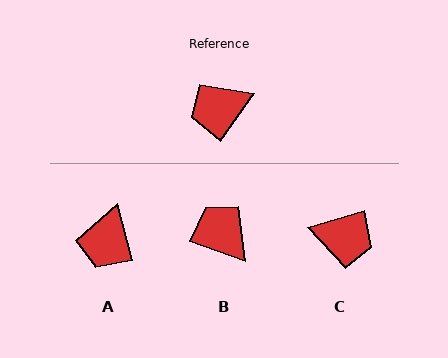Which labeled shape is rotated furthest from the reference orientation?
C, about 142 degrees away.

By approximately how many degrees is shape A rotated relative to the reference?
Approximately 50 degrees counter-clockwise.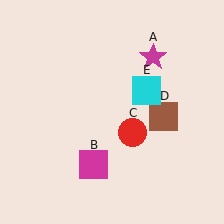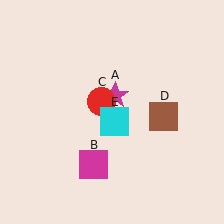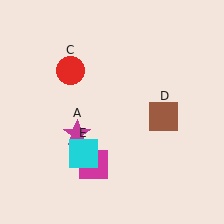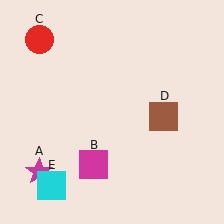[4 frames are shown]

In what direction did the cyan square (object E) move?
The cyan square (object E) moved down and to the left.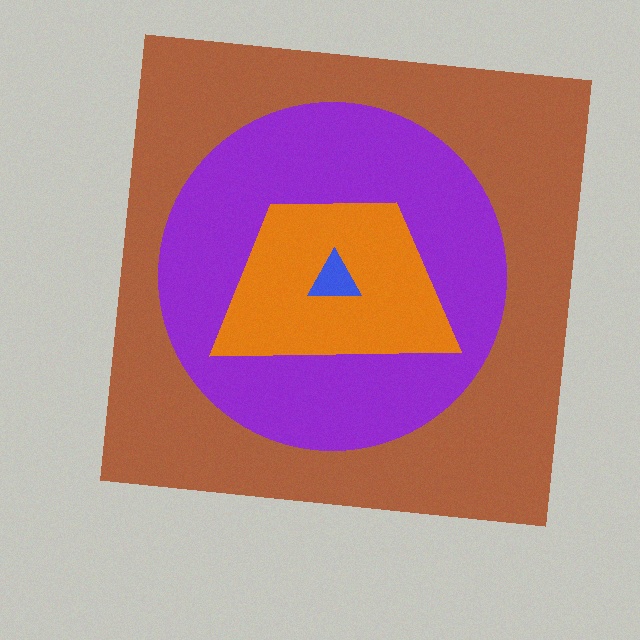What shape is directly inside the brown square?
The purple circle.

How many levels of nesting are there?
4.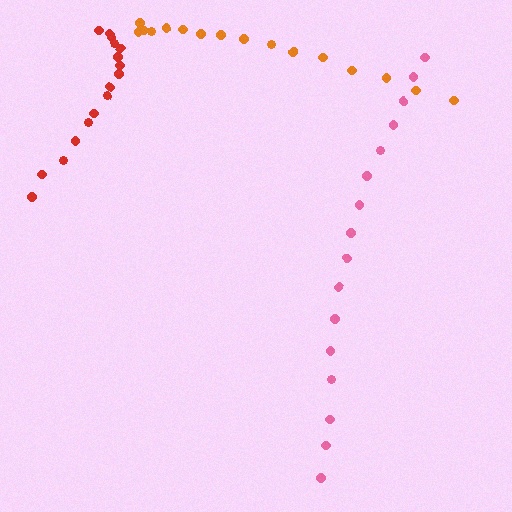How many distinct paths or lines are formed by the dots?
There are 3 distinct paths.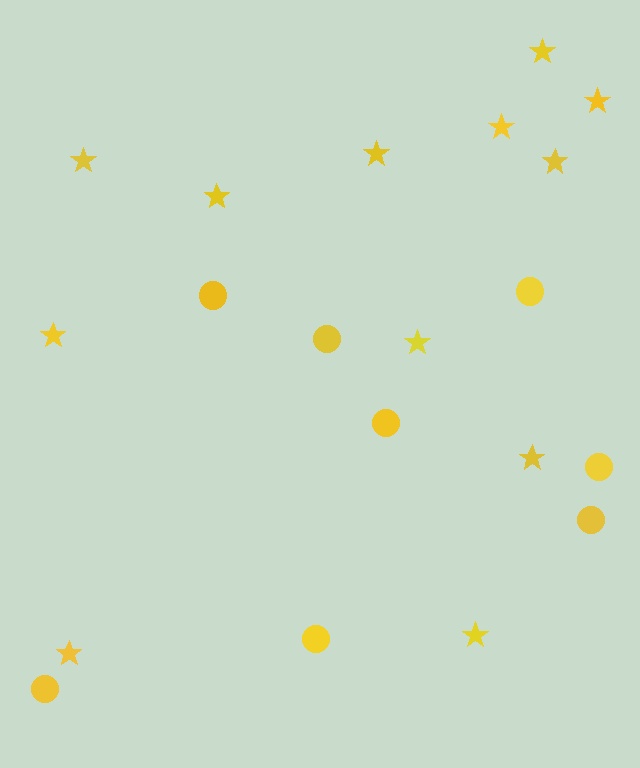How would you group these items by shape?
There are 2 groups: one group of circles (8) and one group of stars (12).